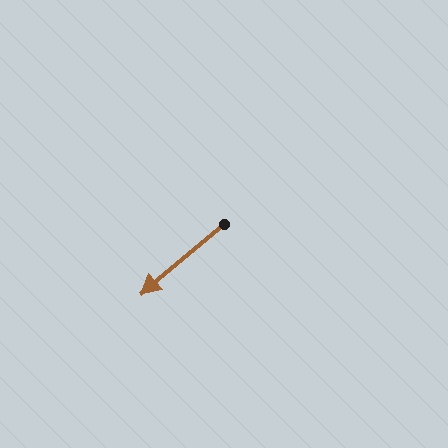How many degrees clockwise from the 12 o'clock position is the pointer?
Approximately 230 degrees.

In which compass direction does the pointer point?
Southwest.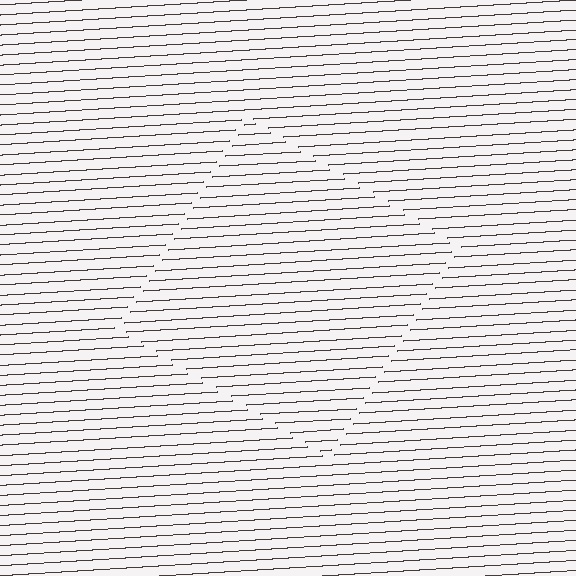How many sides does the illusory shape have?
4 sides — the line-ends trace a square.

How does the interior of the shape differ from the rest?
The interior of the shape contains the same grating, shifted by half a period — the contour is defined by the phase discontinuity where line-ends from the inner and outer gratings abut.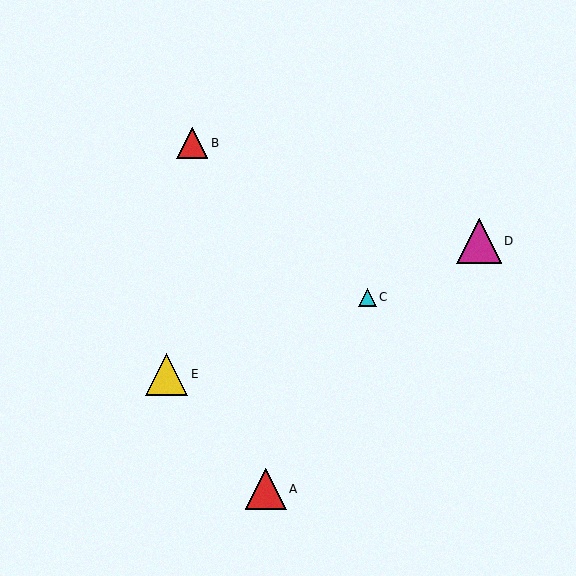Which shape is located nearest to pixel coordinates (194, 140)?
The red triangle (labeled B) at (192, 143) is nearest to that location.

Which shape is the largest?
The magenta triangle (labeled D) is the largest.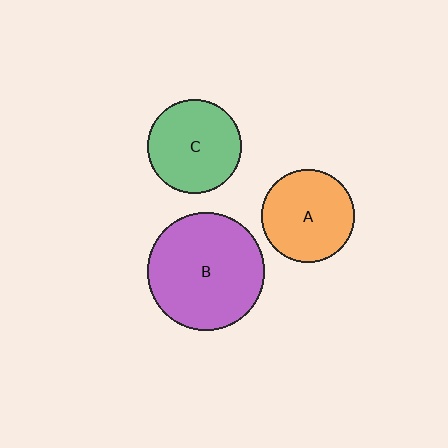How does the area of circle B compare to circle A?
Approximately 1.6 times.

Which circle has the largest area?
Circle B (purple).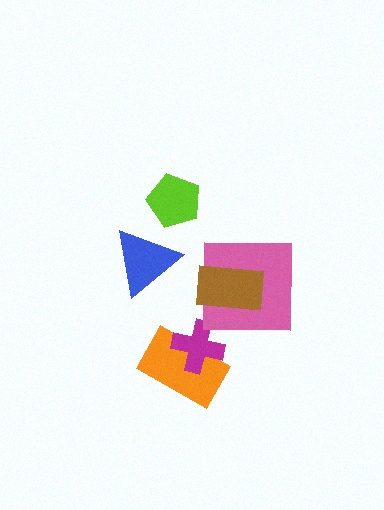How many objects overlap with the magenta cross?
1 object overlaps with the magenta cross.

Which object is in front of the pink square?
The brown rectangle is in front of the pink square.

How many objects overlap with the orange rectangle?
1 object overlaps with the orange rectangle.